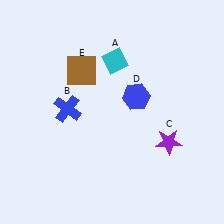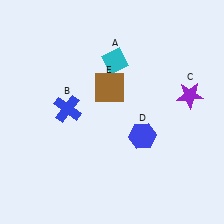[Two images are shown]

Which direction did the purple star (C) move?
The purple star (C) moved up.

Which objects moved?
The objects that moved are: the purple star (C), the blue hexagon (D), the brown square (E).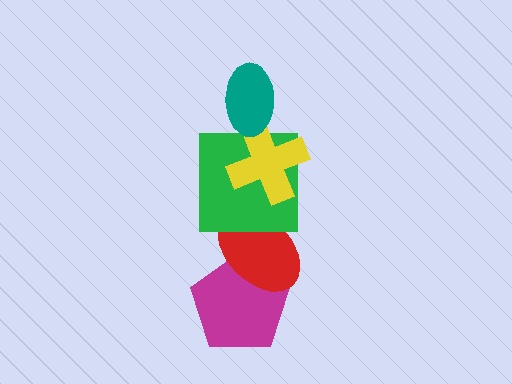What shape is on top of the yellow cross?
The teal ellipse is on top of the yellow cross.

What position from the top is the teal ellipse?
The teal ellipse is 1st from the top.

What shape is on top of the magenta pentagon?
The red ellipse is on top of the magenta pentagon.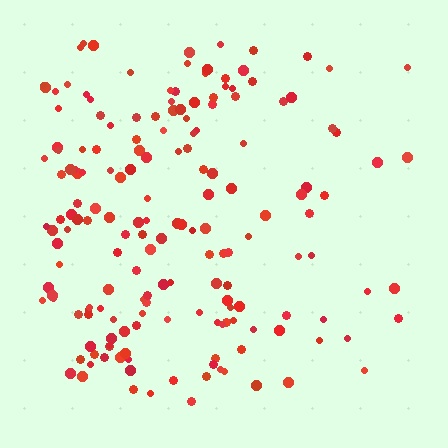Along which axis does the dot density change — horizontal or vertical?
Horizontal.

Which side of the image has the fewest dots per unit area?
The right.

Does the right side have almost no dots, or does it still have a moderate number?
Still a moderate number, just noticeably fewer than the left.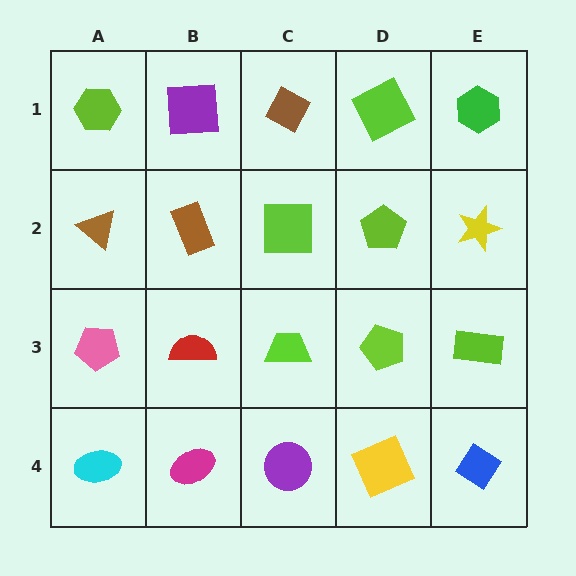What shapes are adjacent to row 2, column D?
A lime square (row 1, column D), a lime pentagon (row 3, column D), a lime square (row 2, column C), a yellow star (row 2, column E).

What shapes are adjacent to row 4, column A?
A pink pentagon (row 3, column A), a magenta ellipse (row 4, column B).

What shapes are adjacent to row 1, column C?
A lime square (row 2, column C), a purple square (row 1, column B), a lime square (row 1, column D).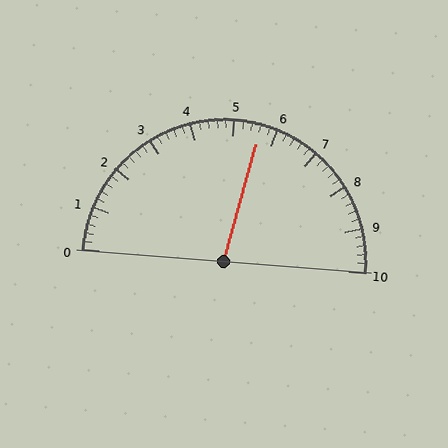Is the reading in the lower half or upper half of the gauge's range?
The reading is in the upper half of the range (0 to 10).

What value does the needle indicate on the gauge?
The needle indicates approximately 5.6.